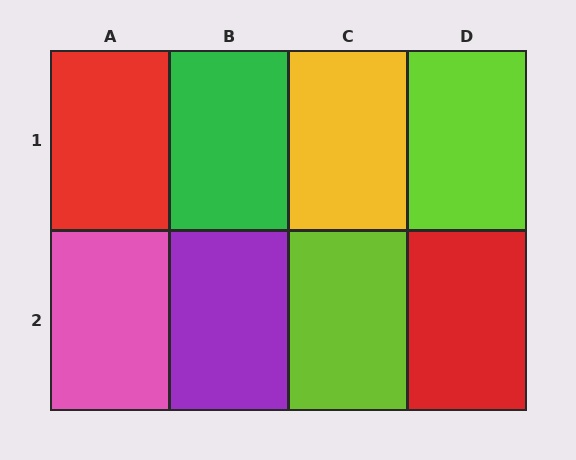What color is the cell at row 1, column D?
Lime.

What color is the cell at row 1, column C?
Yellow.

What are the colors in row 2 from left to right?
Pink, purple, lime, red.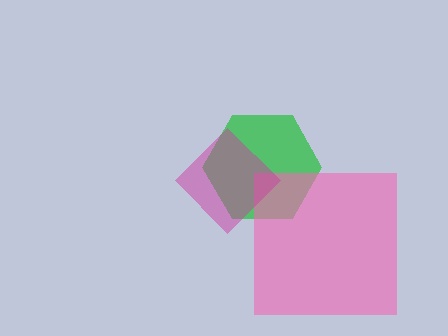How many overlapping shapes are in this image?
There are 3 overlapping shapes in the image.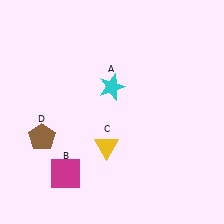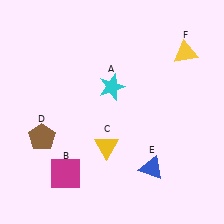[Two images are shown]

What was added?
A blue triangle (E), a yellow triangle (F) were added in Image 2.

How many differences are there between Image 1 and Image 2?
There are 2 differences between the two images.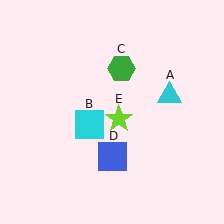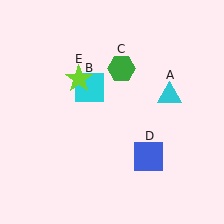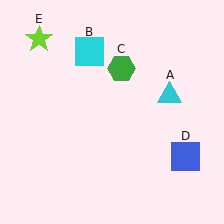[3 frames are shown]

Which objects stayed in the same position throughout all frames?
Cyan triangle (object A) and green hexagon (object C) remained stationary.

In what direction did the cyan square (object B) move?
The cyan square (object B) moved up.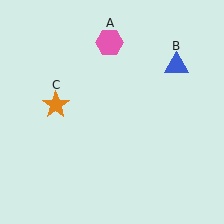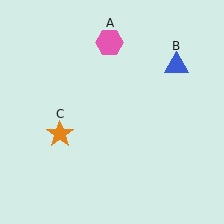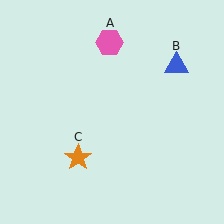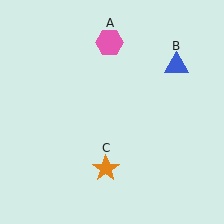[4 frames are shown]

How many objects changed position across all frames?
1 object changed position: orange star (object C).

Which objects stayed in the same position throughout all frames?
Pink hexagon (object A) and blue triangle (object B) remained stationary.